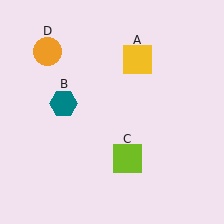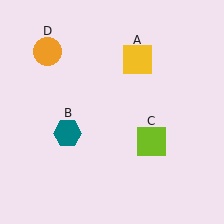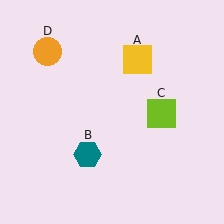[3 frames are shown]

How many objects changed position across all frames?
2 objects changed position: teal hexagon (object B), lime square (object C).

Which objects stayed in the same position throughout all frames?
Yellow square (object A) and orange circle (object D) remained stationary.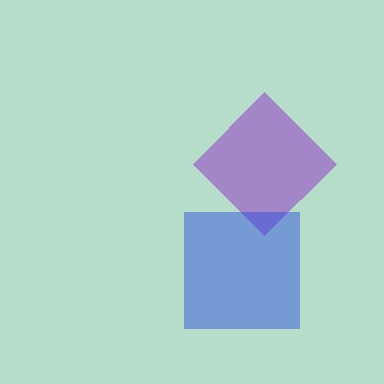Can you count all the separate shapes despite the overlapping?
Yes, there are 2 separate shapes.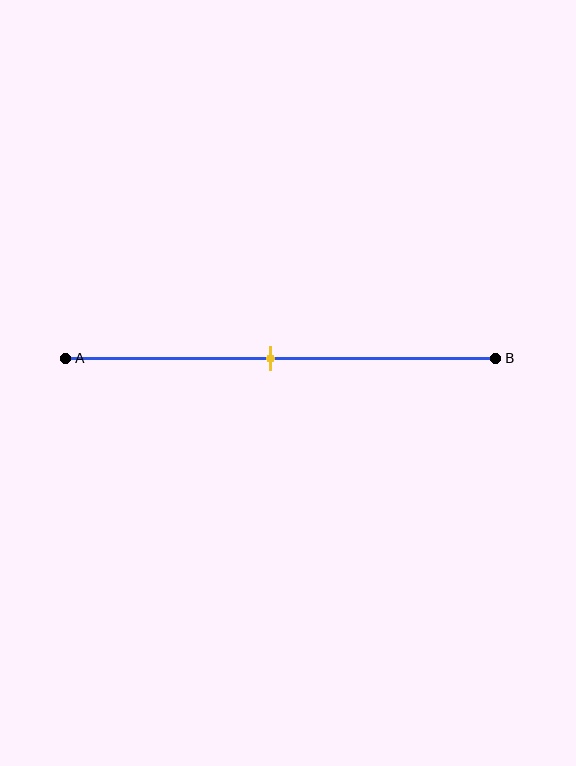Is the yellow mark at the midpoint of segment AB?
Yes, the mark is approximately at the midpoint.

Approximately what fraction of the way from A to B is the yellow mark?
The yellow mark is approximately 50% of the way from A to B.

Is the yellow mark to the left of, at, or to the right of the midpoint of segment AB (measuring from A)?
The yellow mark is approximately at the midpoint of segment AB.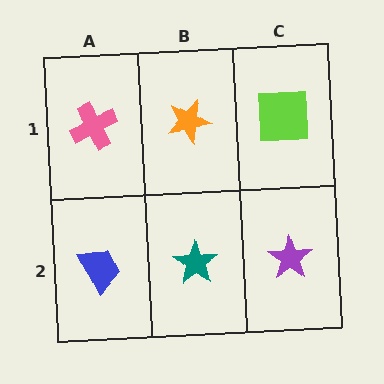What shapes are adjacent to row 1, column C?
A purple star (row 2, column C), an orange star (row 1, column B).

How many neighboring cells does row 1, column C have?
2.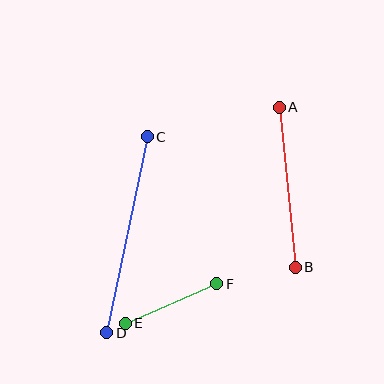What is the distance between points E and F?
The distance is approximately 100 pixels.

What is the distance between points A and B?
The distance is approximately 161 pixels.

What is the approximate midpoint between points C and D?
The midpoint is at approximately (127, 235) pixels.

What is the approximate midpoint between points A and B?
The midpoint is at approximately (287, 187) pixels.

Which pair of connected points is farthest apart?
Points C and D are farthest apart.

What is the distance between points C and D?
The distance is approximately 200 pixels.